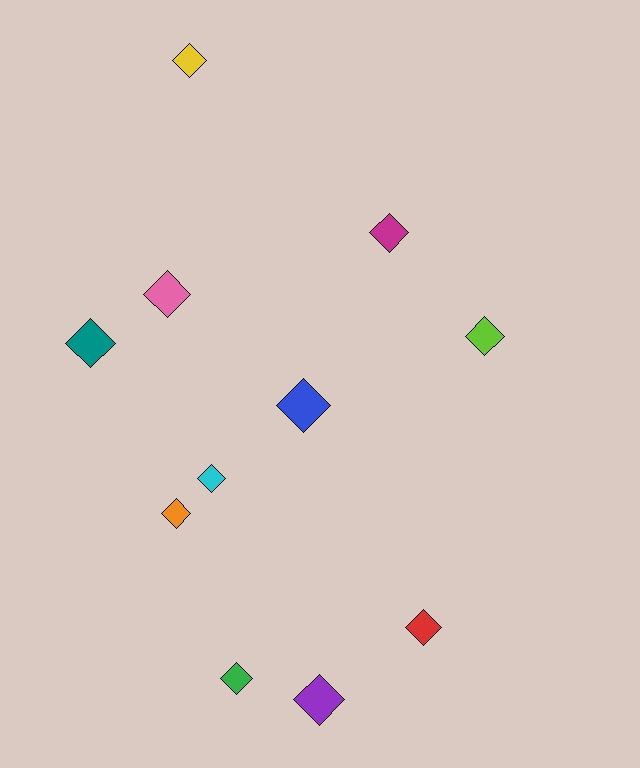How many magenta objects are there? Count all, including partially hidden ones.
There is 1 magenta object.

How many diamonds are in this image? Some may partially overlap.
There are 11 diamonds.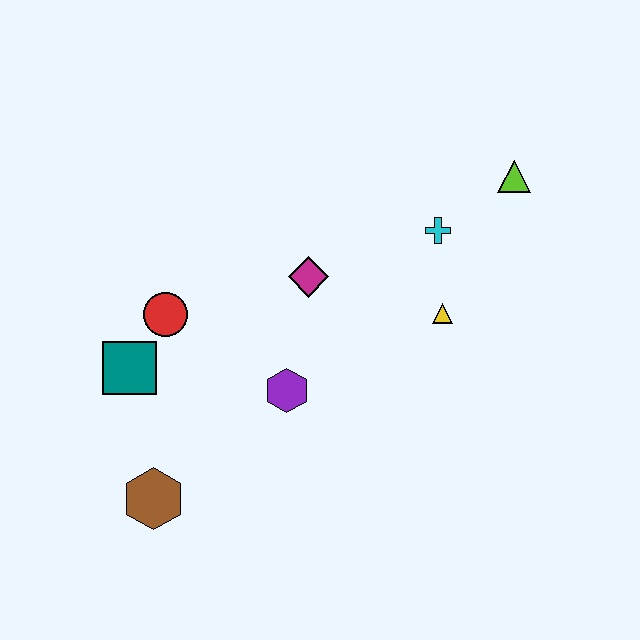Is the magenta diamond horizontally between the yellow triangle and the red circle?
Yes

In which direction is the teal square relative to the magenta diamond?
The teal square is to the left of the magenta diamond.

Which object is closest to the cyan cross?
The yellow triangle is closest to the cyan cross.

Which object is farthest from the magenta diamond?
The brown hexagon is farthest from the magenta diamond.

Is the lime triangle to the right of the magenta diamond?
Yes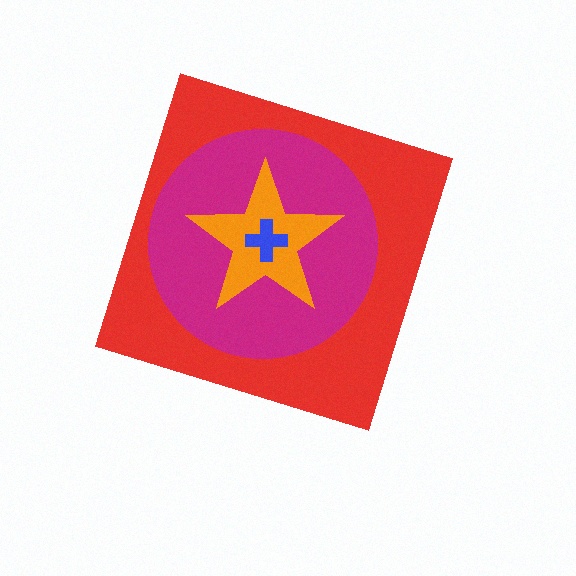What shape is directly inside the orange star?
The blue cross.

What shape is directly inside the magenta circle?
The orange star.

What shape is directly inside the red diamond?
The magenta circle.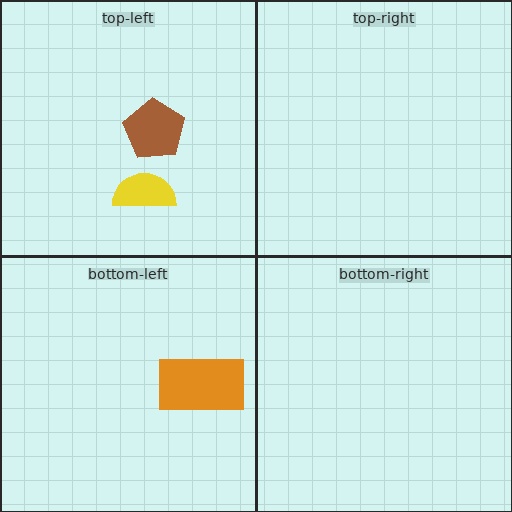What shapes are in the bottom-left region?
The orange rectangle.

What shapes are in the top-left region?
The yellow semicircle, the brown pentagon.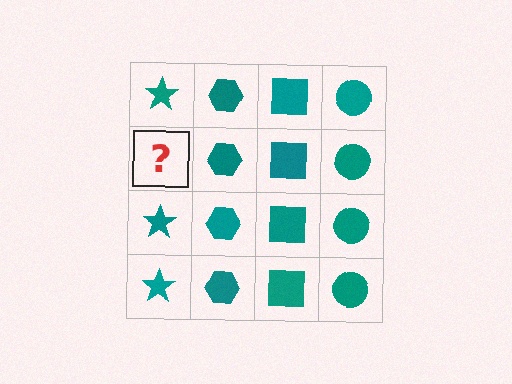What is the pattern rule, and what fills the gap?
The rule is that each column has a consistent shape. The gap should be filled with a teal star.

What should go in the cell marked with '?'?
The missing cell should contain a teal star.